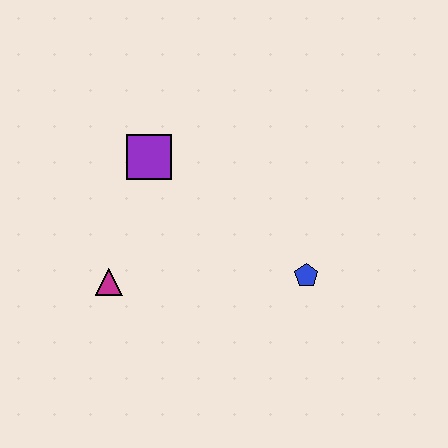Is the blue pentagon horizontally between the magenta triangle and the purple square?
No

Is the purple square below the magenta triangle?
No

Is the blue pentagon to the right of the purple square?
Yes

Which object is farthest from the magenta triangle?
The blue pentagon is farthest from the magenta triangle.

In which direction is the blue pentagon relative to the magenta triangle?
The blue pentagon is to the right of the magenta triangle.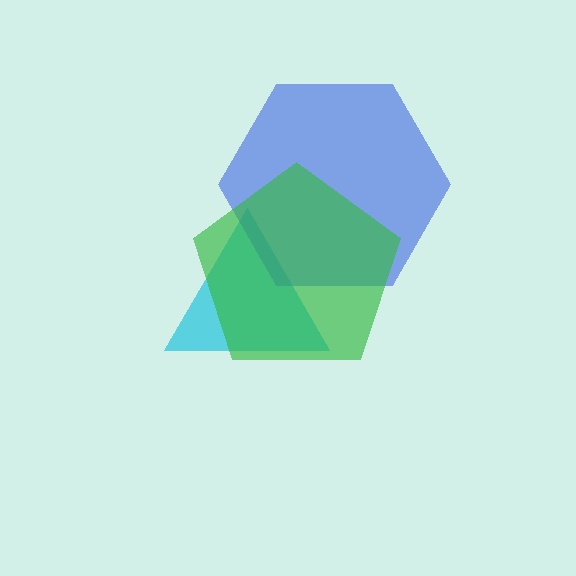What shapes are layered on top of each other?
The layered shapes are: a cyan triangle, a blue hexagon, a green pentagon.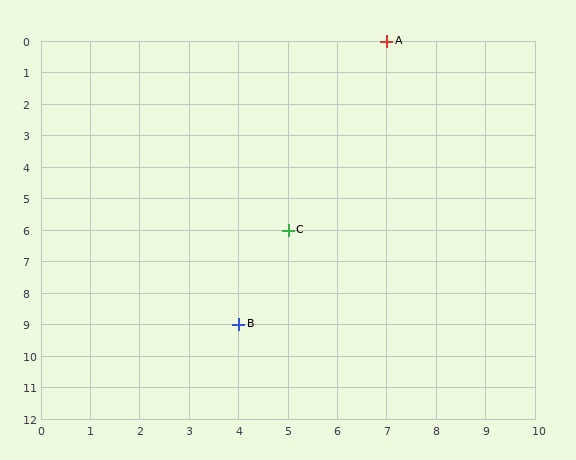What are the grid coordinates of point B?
Point B is at grid coordinates (4, 9).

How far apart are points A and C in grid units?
Points A and C are 2 columns and 6 rows apart (about 6.3 grid units diagonally).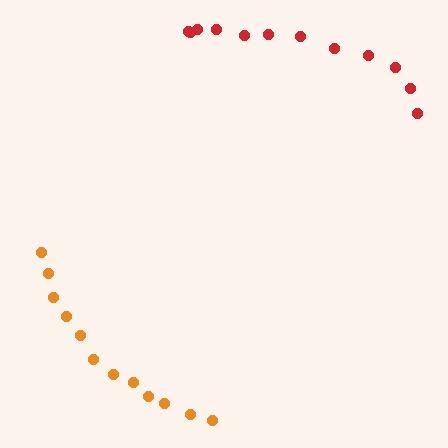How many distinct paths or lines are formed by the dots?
There are 2 distinct paths.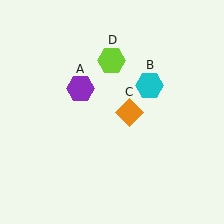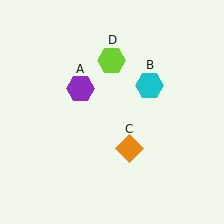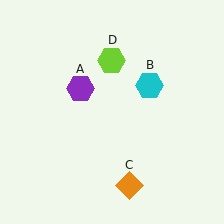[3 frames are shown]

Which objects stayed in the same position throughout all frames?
Purple hexagon (object A) and cyan hexagon (object B) and lime hexagon (object D) remained stationary.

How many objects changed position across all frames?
1 object changed position: orange diamond (object C).